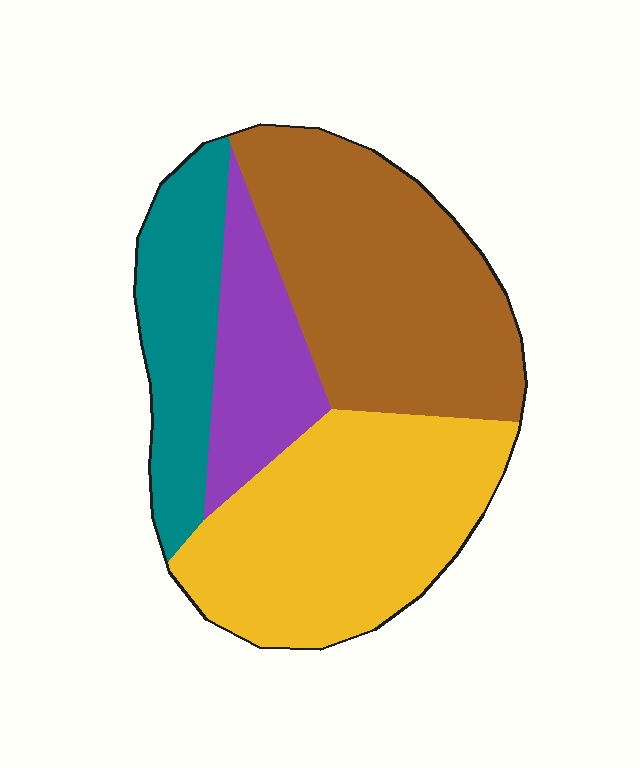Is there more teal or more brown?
Brown.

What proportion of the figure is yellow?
Yellow takes up between a quarter and a half of the figure.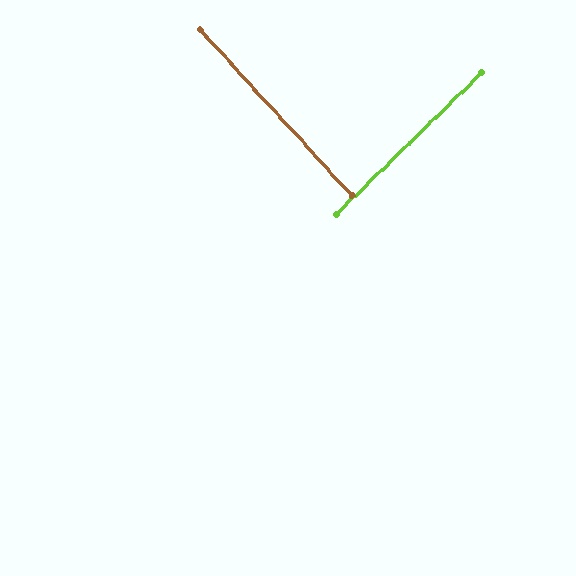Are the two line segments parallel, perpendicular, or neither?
Perpendicular — they meet at approximately 88°.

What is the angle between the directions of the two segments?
Approximately 88 degrees.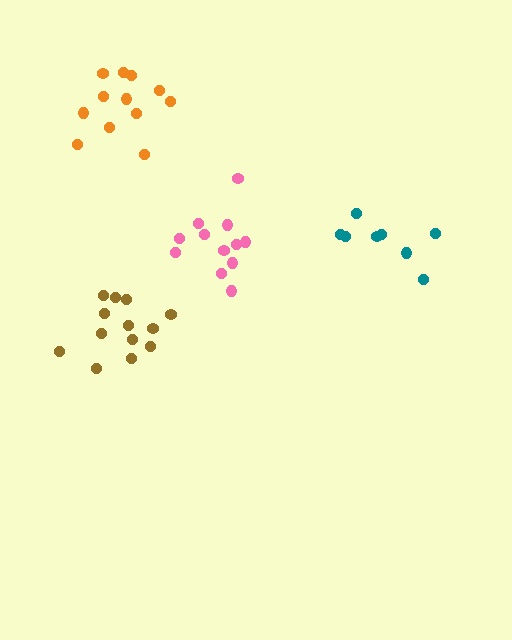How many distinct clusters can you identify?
There are 4 distinct clusters.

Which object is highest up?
The orange cluster is topmost.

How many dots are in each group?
Group 1: 13 dots, Group 2: 8 dots, Group 3: 12 dots, Group 4: 12 dots (45 total).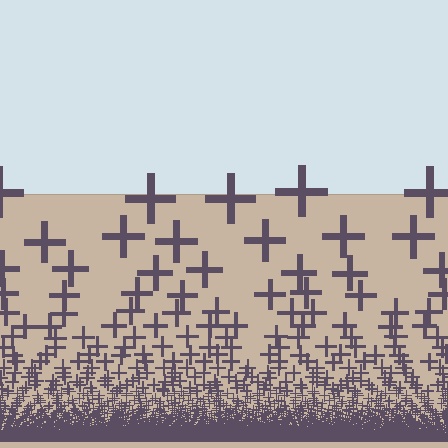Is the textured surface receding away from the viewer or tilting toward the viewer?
The surface appears to tilt toward the viewer. Texture elements get larger and sparser toward the top.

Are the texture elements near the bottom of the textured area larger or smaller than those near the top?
Smaller. The gradient is inverted — elements near the bottom are smaller and denser.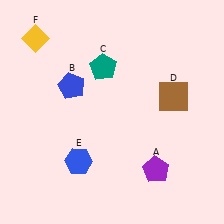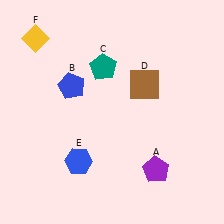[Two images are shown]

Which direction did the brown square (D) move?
The brown square (D) moved left.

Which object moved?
The brown square (D) moved left.